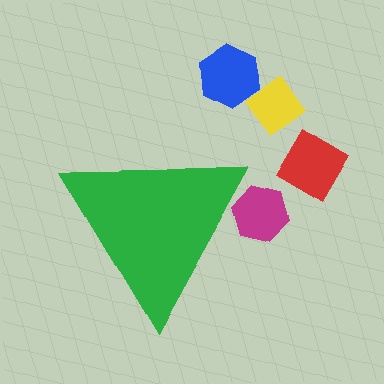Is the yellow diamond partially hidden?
No, the yellow diamond is fully visible.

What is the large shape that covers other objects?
A green triangle.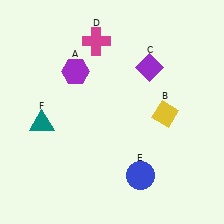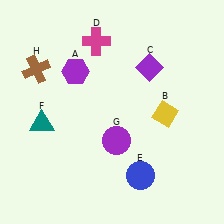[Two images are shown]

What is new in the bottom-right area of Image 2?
A purple circle (G) was added in the bottom-right area of Image 2.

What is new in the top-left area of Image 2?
A brown cross (H) was added in the top-left area of Image 2.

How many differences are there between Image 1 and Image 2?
There are 2 differences between the two images.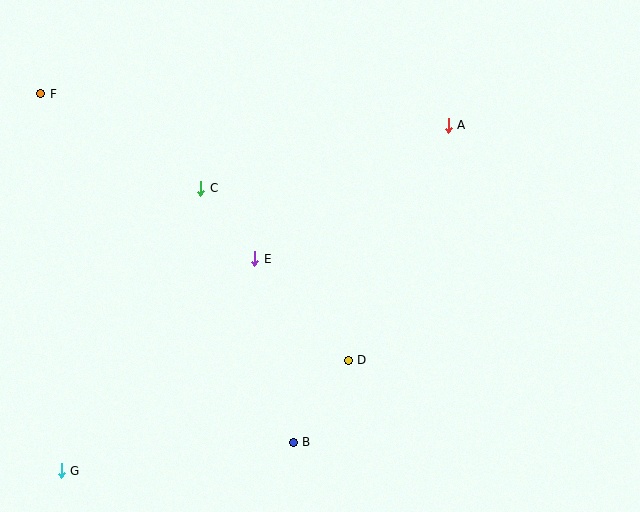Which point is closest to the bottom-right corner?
Point D is closest to the bottom-right corner.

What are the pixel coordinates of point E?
Point E is at (255, 259).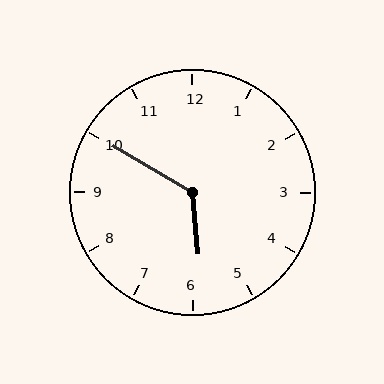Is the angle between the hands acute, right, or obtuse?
It is obtuse.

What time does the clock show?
5:50.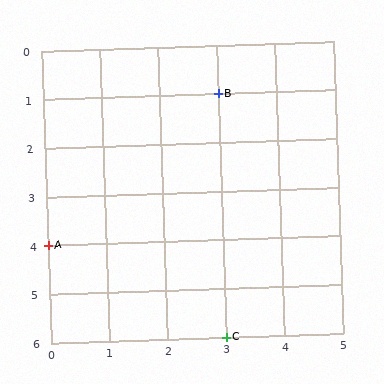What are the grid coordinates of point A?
Point A is at grid coordinates (0, 4).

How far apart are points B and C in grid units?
Points B and C are 5 rows apart.